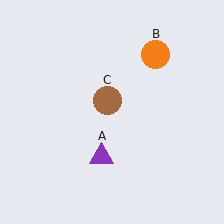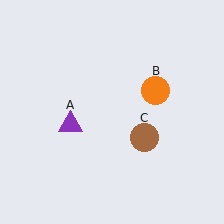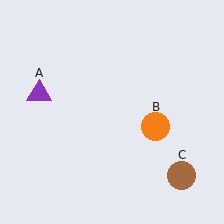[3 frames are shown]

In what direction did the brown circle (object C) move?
The brown circle (object C) moved down and to the right.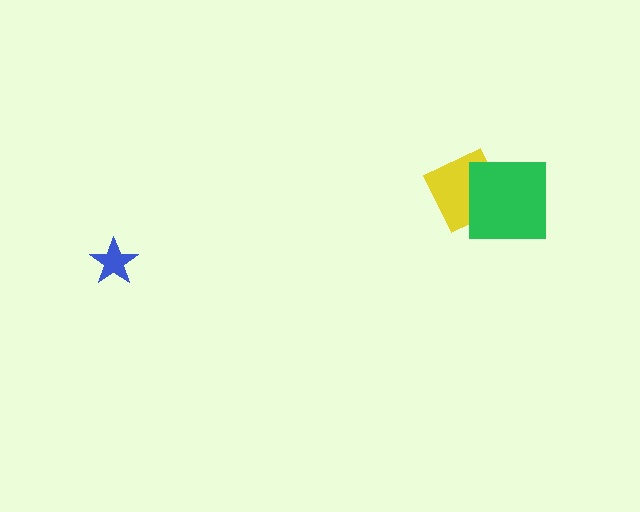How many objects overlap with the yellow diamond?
1 object overlaps with the yellow diamond.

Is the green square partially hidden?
No, no other shape covers it.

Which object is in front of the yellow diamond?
The green square is in front of the yellow diamond.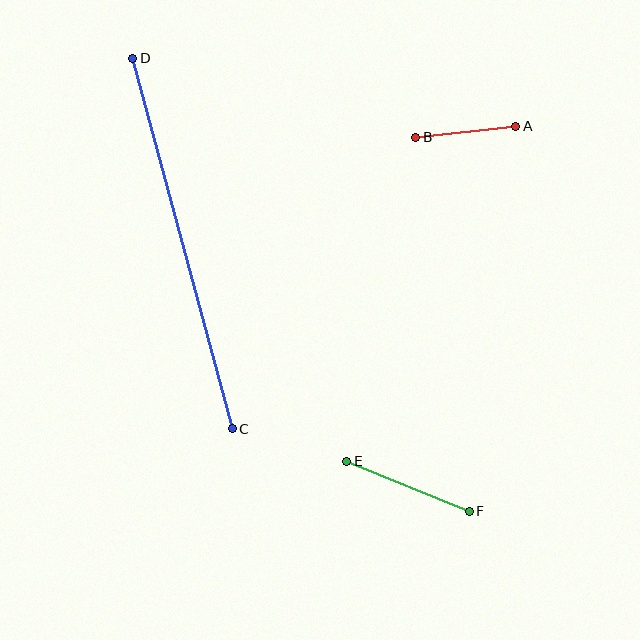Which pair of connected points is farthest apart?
Points C and D are farthest apart.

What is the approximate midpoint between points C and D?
The midpoint is at approximately (182, 244) pixels.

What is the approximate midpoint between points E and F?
The midpoint is at approximately (408, 486) pixels.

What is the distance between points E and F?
The distance is approximately 133 pixels.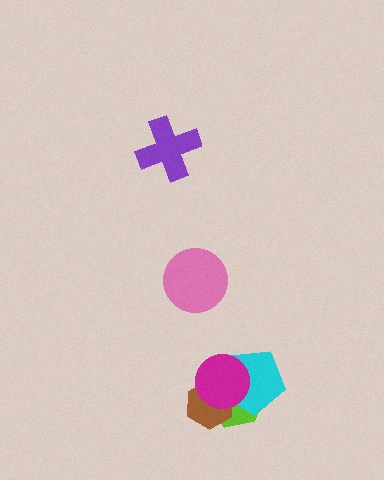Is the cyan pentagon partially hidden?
Yes, it is partially covered by another shape.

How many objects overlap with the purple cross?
0 objects overlap with the purple cross.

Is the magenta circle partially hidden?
No, no other shape covers it.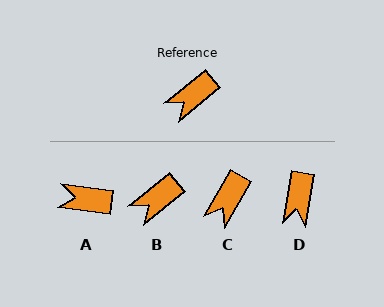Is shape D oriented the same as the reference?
No, it is off by about 41 degrees.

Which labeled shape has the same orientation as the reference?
B.